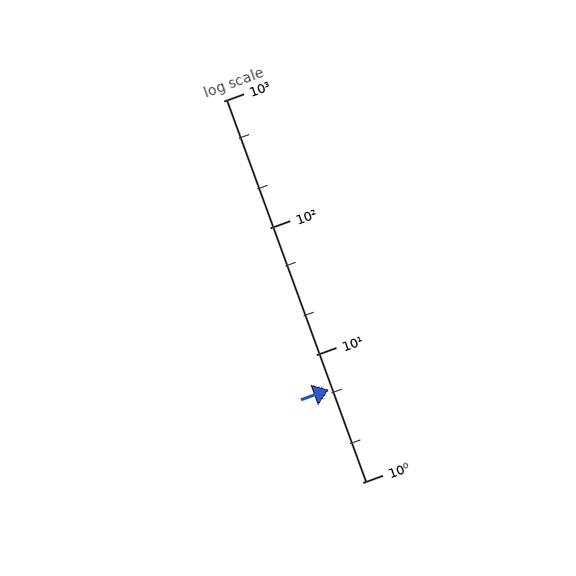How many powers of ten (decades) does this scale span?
The scale spans 3 decades, from 1 to 1000.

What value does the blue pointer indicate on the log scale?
The pointer indicates approximately 5.3.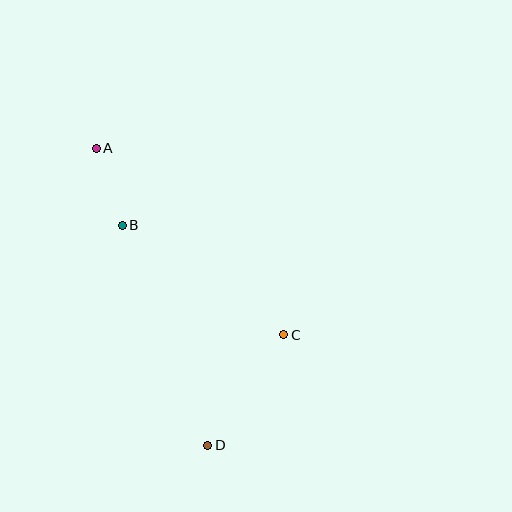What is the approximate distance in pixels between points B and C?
The distance between B and C is approximately 196 pixels.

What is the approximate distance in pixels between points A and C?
The distance between A and C is approximately 265 pixels.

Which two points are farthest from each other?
Points A and D are farthest from each other.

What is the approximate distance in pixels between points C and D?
The distance between C and D is approximately 134 pixels.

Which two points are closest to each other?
Points A and B are closest to each other.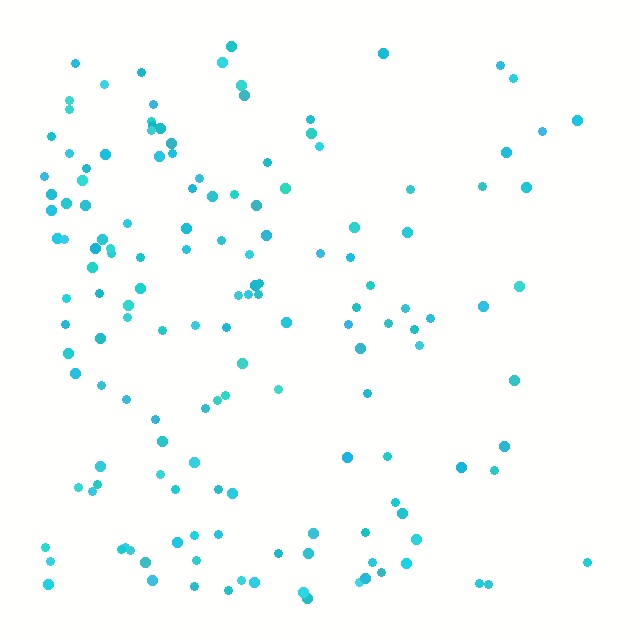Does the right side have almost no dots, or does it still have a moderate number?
Still a moderate number, just noticeably fewer than the left.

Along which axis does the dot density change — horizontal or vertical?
Horizontal.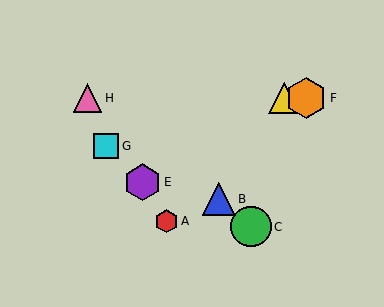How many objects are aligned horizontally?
3 objects (D, F, H) are aligned horizontally.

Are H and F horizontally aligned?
Yes, both are at y≈98.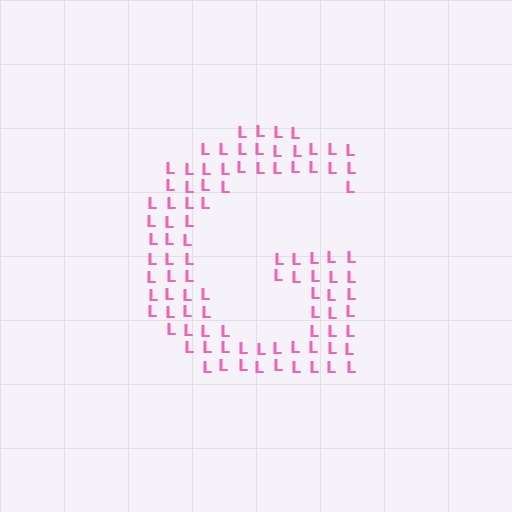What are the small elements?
The small elements are letter L's.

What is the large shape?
The large shape is the letter G.